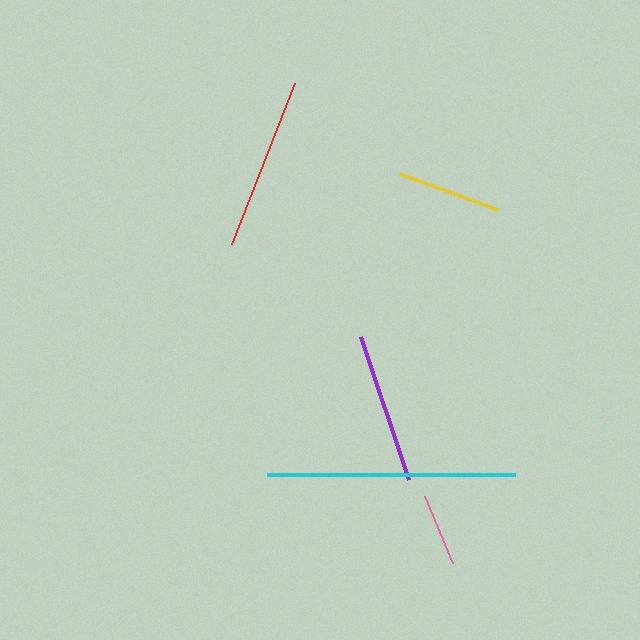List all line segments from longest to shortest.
From longest to shortest: cyan, red, purple, yellow, pink.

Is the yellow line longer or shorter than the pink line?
The yellow line is longer than the pink line.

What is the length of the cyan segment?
The cyan segment is approximately 247 pixels long.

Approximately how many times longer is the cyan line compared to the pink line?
The cyan line is approximately 3.4 times the length of the pink line.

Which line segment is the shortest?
The pink line is the shortest at approximately 73 pixels.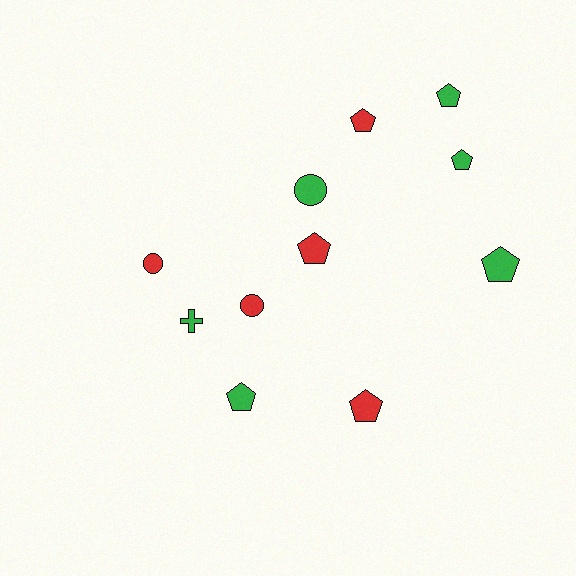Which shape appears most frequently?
Pentagon, with 7 objects.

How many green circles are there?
There is 1 green circle.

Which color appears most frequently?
Green, with 6 objects.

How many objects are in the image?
There are 11 objects.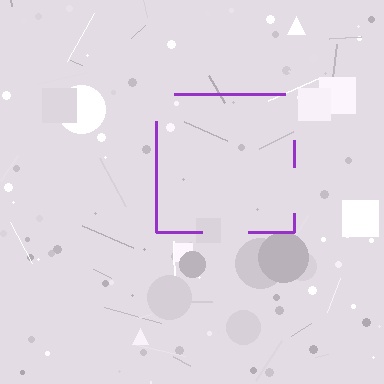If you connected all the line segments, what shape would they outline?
They would outline a square.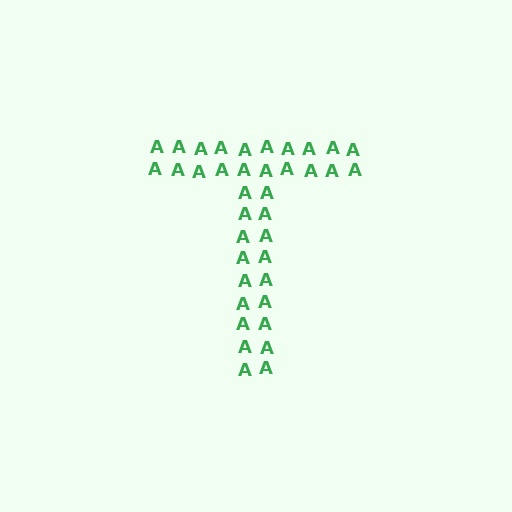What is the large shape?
The large shape is the letter T.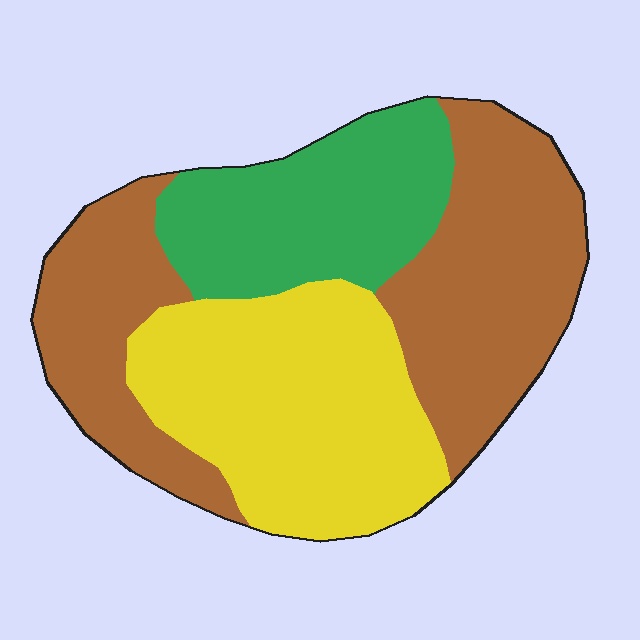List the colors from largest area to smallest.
From largest to smallest: brown, yellow, green.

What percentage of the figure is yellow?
Yellow takes up about one third (1/3) of the figure.